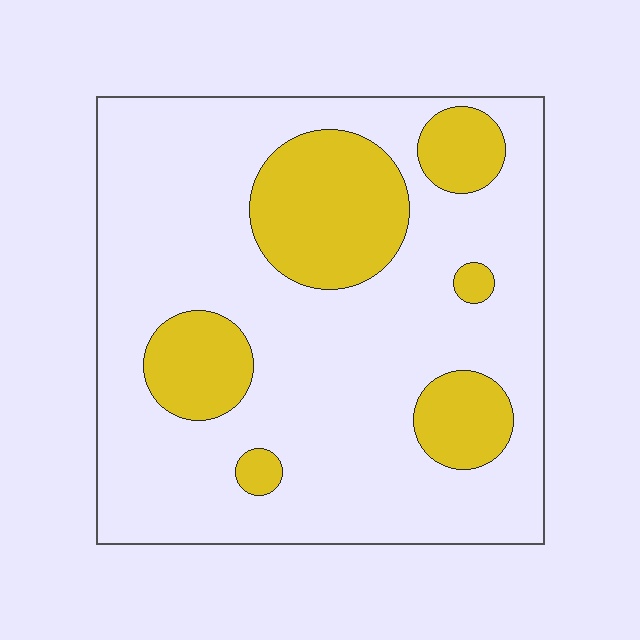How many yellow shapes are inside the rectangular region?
6.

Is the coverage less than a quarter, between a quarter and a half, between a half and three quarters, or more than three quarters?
Less than a quarter.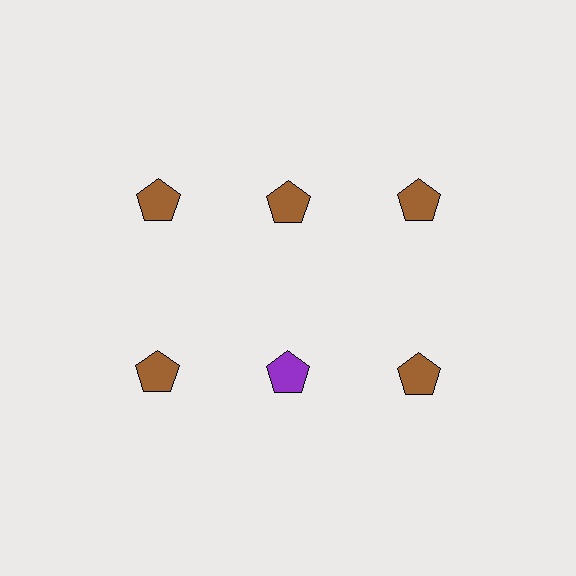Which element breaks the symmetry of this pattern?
The purple pentagon in the second row, second from left column breaks the symmetry. All other shapes are brown pentagons.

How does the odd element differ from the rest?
It has a different color: purple instead of brown.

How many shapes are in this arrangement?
There are 6 shapes arranged in a grid pattern.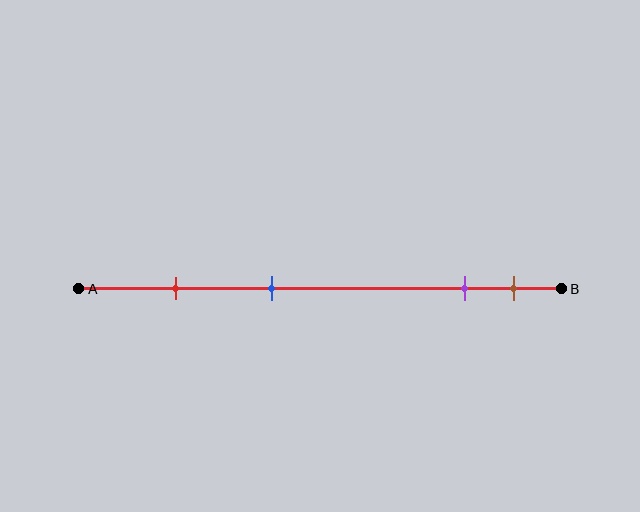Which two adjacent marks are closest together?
The purple and brown marks are the closest adjacent pair.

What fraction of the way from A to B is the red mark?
The red mark is approximately 20% (0.2) of the way from A to B.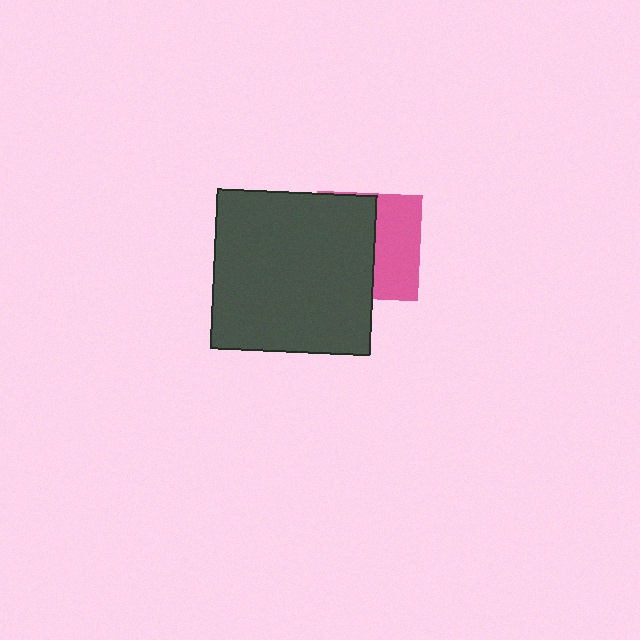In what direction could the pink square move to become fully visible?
The pink square could move right. That would shift it out from behind the dark gray square entirely.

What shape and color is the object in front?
The object in front is a dark gray square.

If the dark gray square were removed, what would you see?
You would see the complete pink square.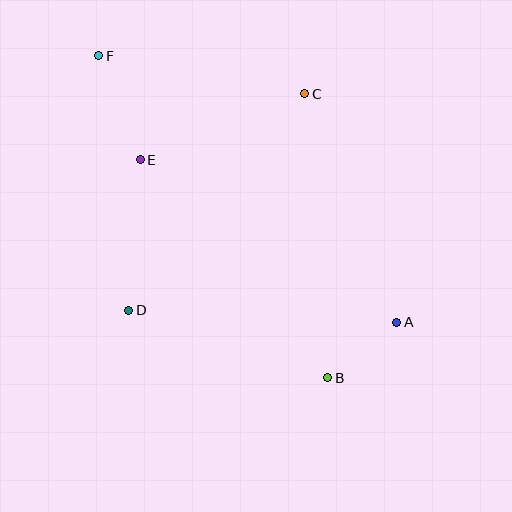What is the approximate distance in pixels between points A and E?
The distance between A and E is approximately 304 pixels.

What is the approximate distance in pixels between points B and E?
The distance between B and E is approximately 287 pixels.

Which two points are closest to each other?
Points A and B are closest to each other.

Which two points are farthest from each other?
Points A and F are farthest from each other.